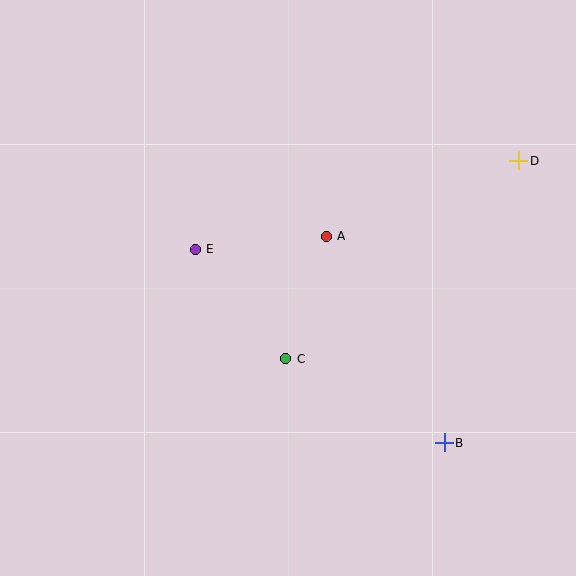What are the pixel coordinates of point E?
Point E is at (195, 249).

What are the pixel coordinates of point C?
Point C is at (286, 359).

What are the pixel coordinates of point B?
Point B is at (444, 443).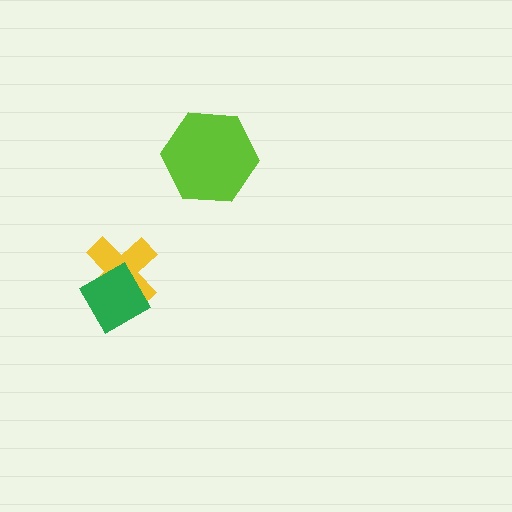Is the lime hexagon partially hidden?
No, no other shape covers it.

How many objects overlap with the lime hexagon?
0 objects overlap with the lime hexagon.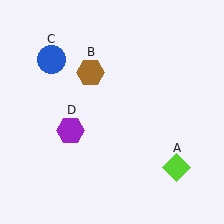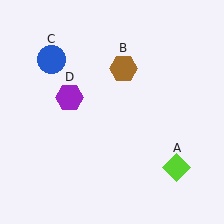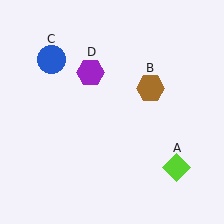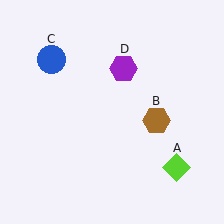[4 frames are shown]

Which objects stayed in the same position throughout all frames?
Lime diamond (object A) and blue circle (object C) remained stationary.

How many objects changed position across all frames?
2 objects changed position: brown hexagon (object B), purple hexagon (object D).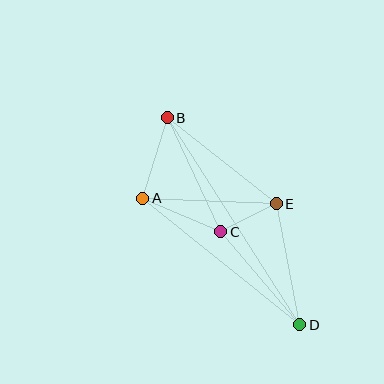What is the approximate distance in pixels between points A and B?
The distance between A and B is approximately 84 pixels.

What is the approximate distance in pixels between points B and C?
The distance between B and C is approximately 126 pixels.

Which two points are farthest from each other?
Points B and D are farthest from each other.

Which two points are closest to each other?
Points C and E are closest to each other.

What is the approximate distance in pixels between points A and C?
The distance between A and C is approximately 85 pixels.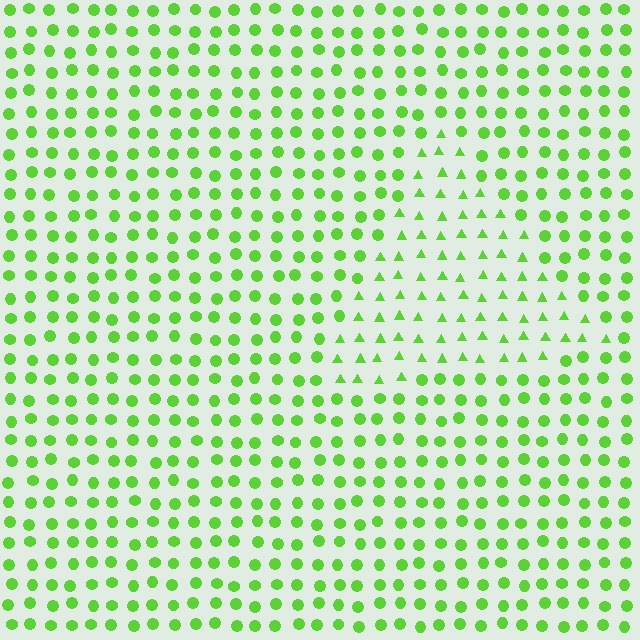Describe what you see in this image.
The image is filled with small lime elements arranged in a uniform grid. A triangle-shaped region contains triangles, while the surrounding area contains circles. The boundary is defined purely by the change in element shape.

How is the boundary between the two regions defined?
The boundary is defined by a change in element shape: triangles inside vs. circles outside. All elements share the same color and spacing.